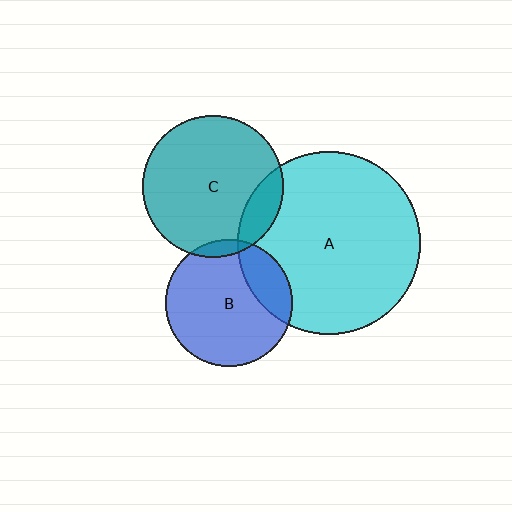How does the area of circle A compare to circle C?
Approximately 1.7 times.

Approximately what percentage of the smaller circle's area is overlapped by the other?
Approximately 15%.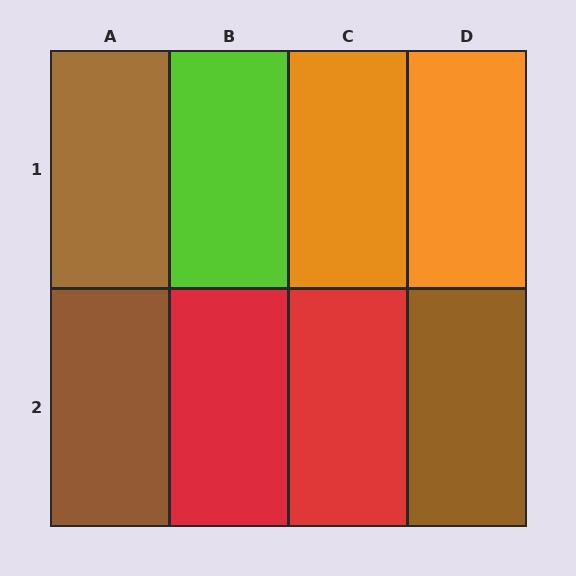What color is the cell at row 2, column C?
Red.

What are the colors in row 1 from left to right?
Brown, lime, orange, orange.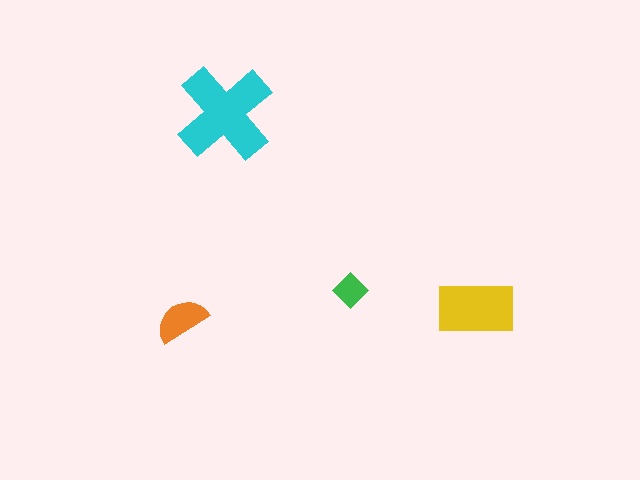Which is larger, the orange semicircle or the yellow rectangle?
The yellow rectangle.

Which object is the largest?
The cyan cross.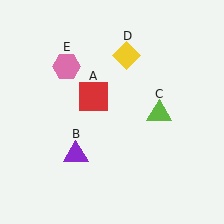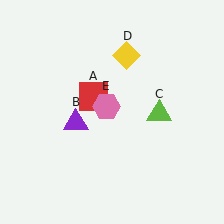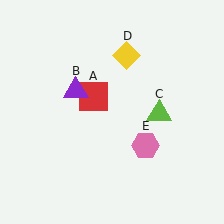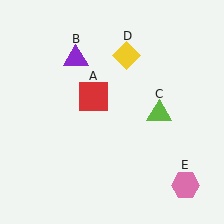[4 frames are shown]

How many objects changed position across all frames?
2 objects changed position: purple triangle (object B), pink hexagon (object E).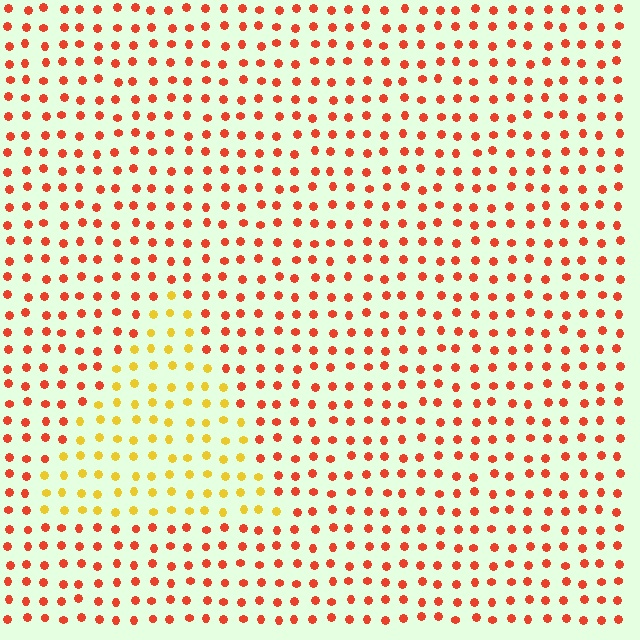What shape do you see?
I see a triangle.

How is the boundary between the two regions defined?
The boundary is defined purely by a slight shift in hue (about 43 degrees). Spacing, size, and orientation are identical on both sides.